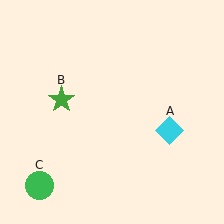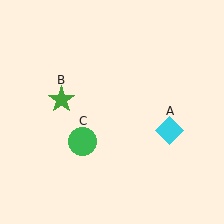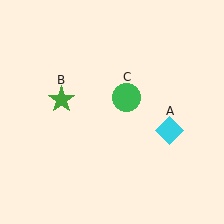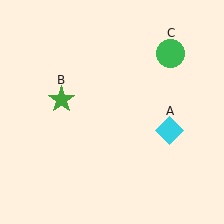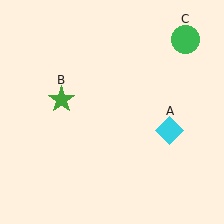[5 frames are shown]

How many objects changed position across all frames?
1 object changed position: green circle (object C).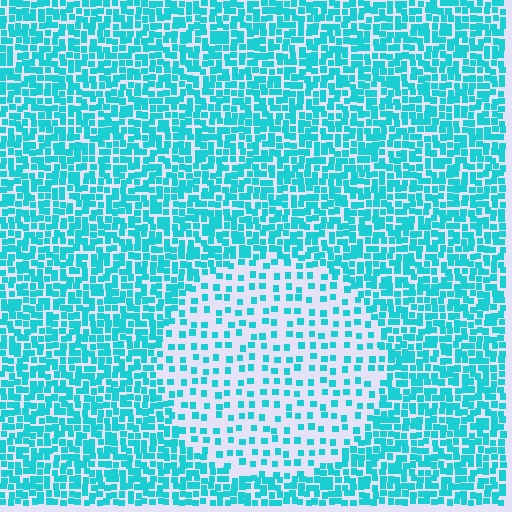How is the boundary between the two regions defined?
The boundary is defined by a change in element density (approximately 2.5x ratio). All elements are the same color, size, and shape.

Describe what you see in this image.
The image contains small cyan elements arranged at two different densities. A circle-shaped region is visible where the elements are less densely packed than the surrounding area.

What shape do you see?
I see a circle.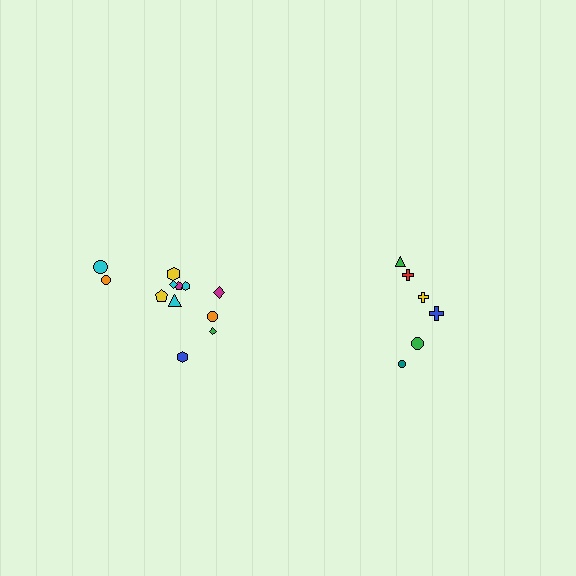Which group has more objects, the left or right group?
The left group.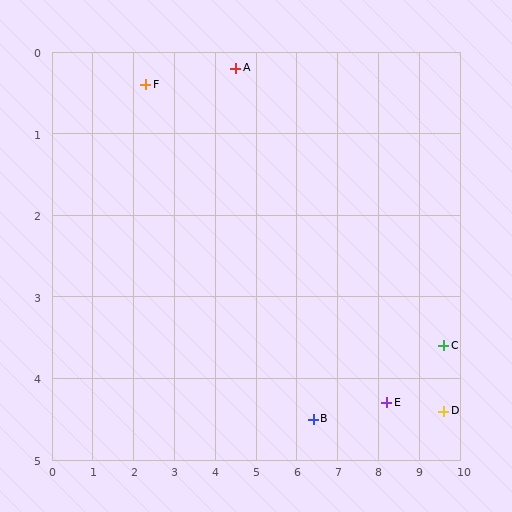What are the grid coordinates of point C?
Point C is at approximately (9.6, 3.6).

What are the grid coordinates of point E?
Point E is at approximately (8.2, 4.3).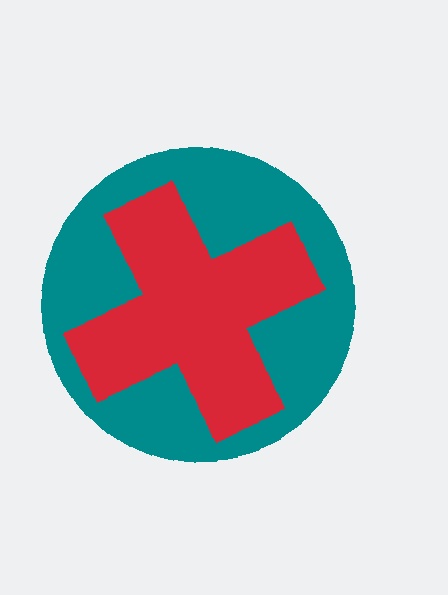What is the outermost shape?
The teal circle.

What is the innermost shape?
The red cross.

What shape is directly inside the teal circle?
The red cross.